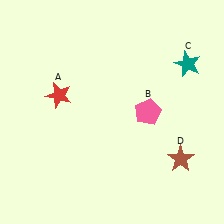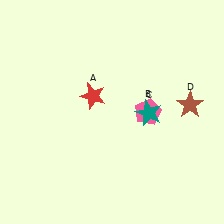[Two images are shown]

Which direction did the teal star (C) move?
The teal star (C) moved down.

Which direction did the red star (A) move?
The red star (A) moved right.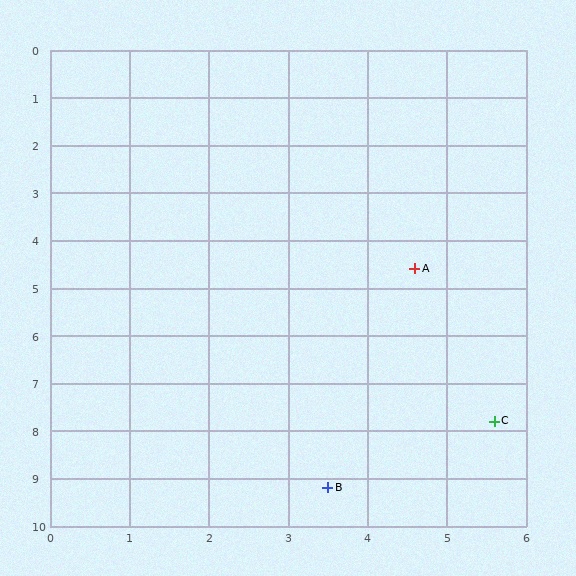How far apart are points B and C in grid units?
Points B and C are about 2.5 grid units apart.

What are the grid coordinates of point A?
Point A is at approximately (4.6, 4.6).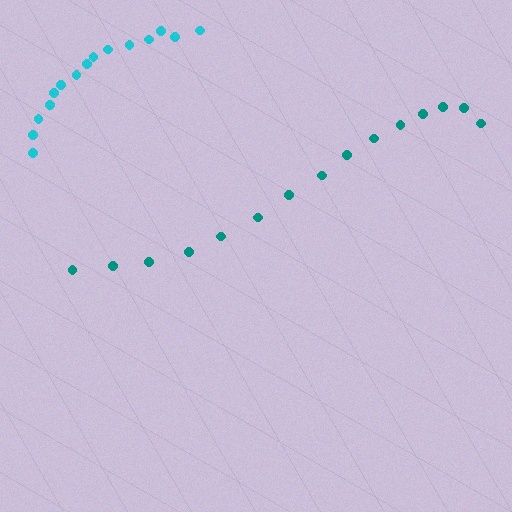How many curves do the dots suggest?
There are 2 distinct paths.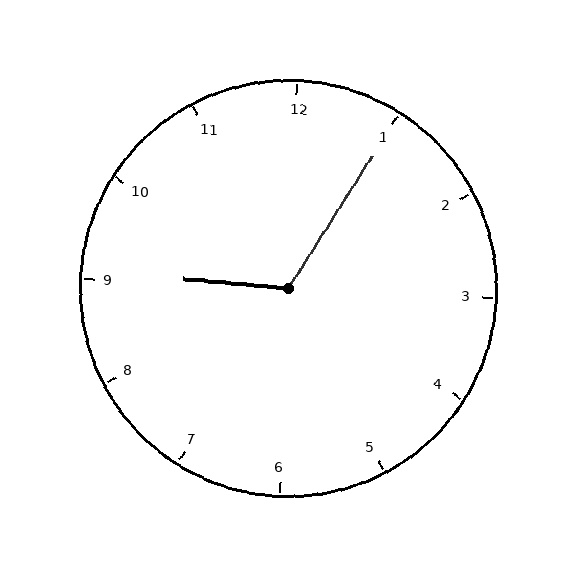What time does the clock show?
9:05.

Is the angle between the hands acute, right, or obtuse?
It is obtuse.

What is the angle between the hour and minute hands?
Approximately 118 degrees.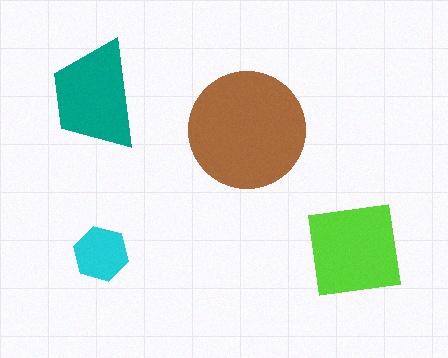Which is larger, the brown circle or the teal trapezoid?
The brown circle.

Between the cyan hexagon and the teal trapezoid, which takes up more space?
The teal trapezoid.